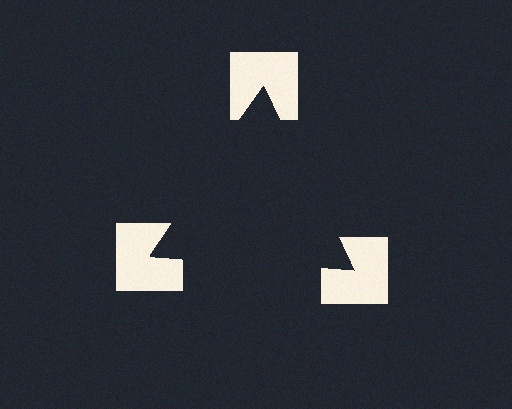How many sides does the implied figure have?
3 sides.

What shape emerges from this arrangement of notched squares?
An illusory triangle — its edges are inferred from the aligned wedge cuts in the notched squares, not physically drawn.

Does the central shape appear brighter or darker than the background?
It typically appears slightly darker than the background, even though no actual brightness change is drawn.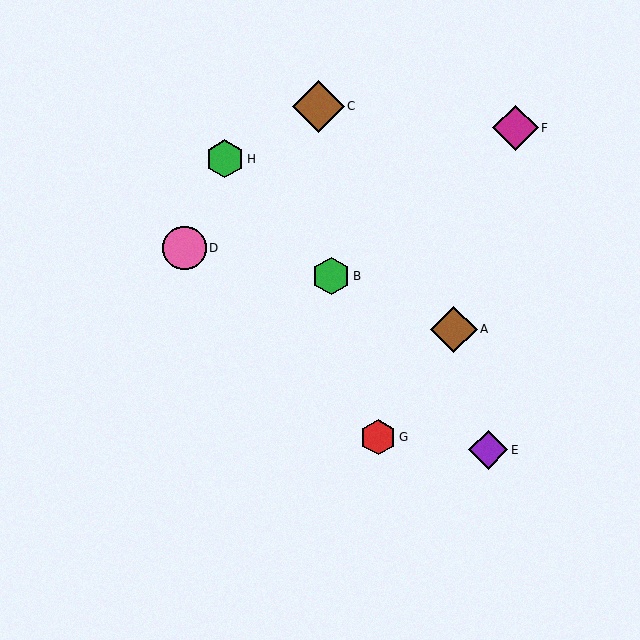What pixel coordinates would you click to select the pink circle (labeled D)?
Click at (185, 248) to select the pink circle D.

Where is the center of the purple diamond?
The center of the purple diamond is at (488, 450).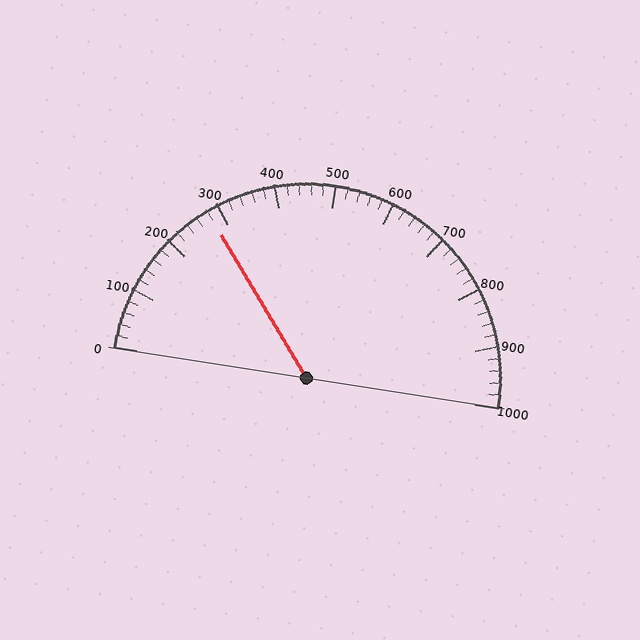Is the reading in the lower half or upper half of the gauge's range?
The reading is in the lower half of the range (0 to 1000).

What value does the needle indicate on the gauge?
The needle indicates approximately 280.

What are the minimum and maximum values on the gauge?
The gauge ranges from 0 to 1000.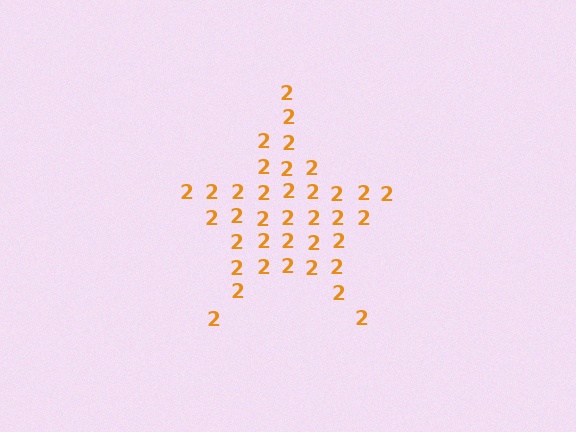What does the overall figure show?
The overall figure shows a star.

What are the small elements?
The small elements are digit 2's.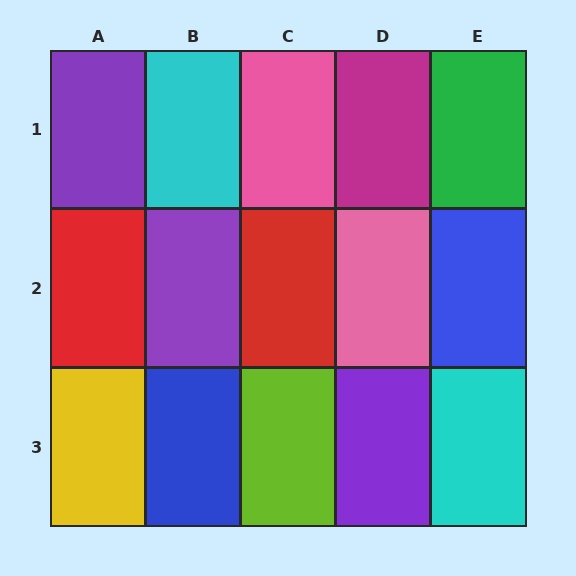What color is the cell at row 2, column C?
Red.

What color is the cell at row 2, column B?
Purple.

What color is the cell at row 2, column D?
Pink.